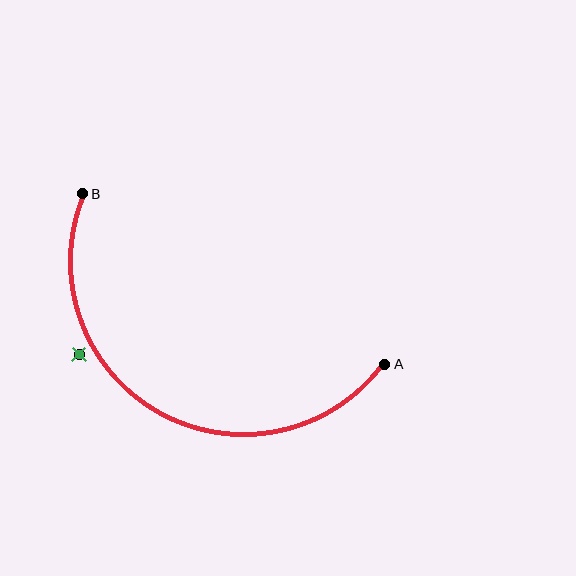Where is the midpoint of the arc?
The arc midpoint is the point on the curve farthest from the straight line joining A and B. It sits below that line.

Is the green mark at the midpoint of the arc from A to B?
No — the green mark does not lie on the arc at all. It sits slightly outside the curve.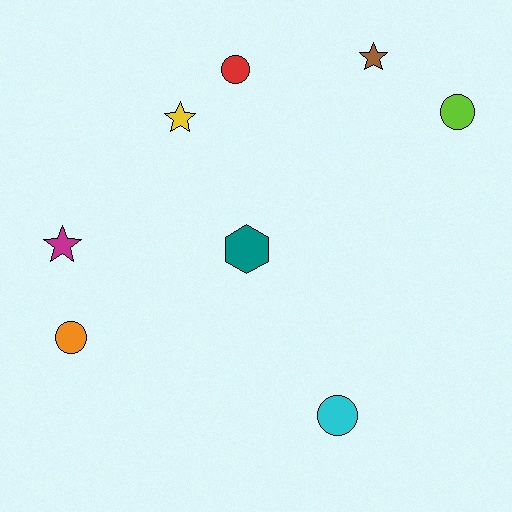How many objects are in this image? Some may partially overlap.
There are 8 objects.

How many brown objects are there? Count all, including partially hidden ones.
There is 1 brown object.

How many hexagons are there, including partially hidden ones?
There is 1 hexagon.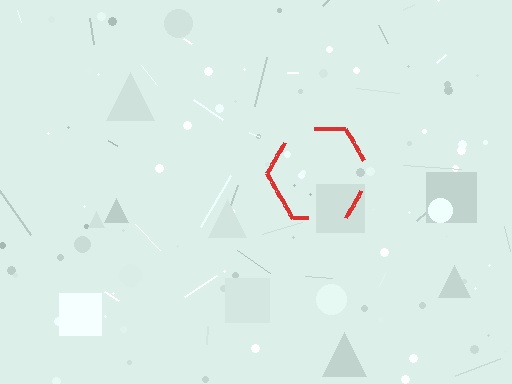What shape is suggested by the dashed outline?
The dashed outline suggests a hexagon.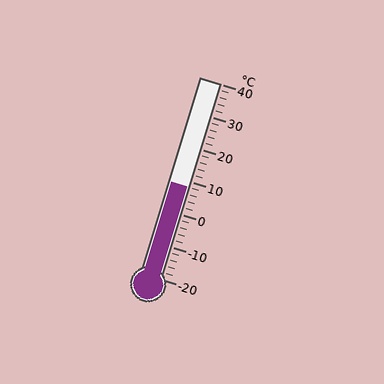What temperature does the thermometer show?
The thermometer shows approximately 8°C.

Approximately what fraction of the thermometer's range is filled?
The thermometer is filled to approximately 45% of its range.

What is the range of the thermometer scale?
The thermometer scale ranges from -20°C to 40°C.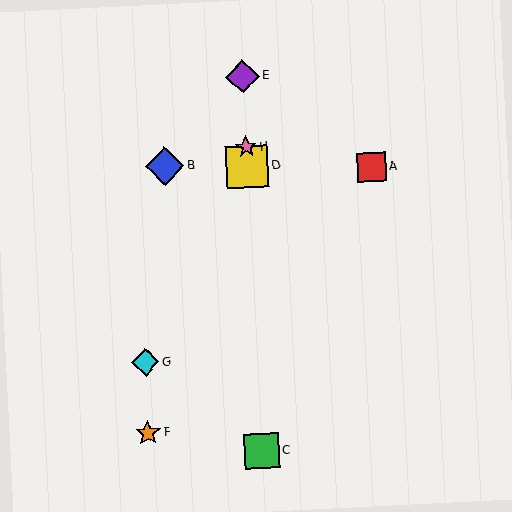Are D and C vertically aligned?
Yes, both are at x≈247.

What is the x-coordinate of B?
Object B is at x≈165.